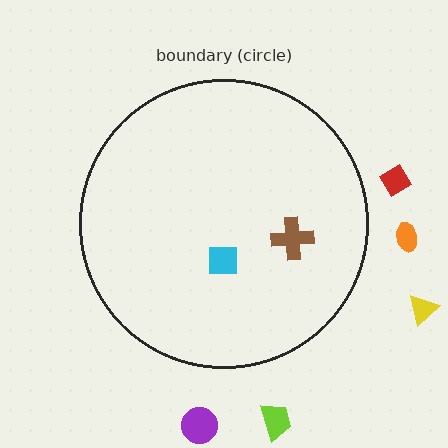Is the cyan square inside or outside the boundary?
Inside.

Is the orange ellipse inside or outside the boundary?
Outside.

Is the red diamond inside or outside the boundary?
Outside.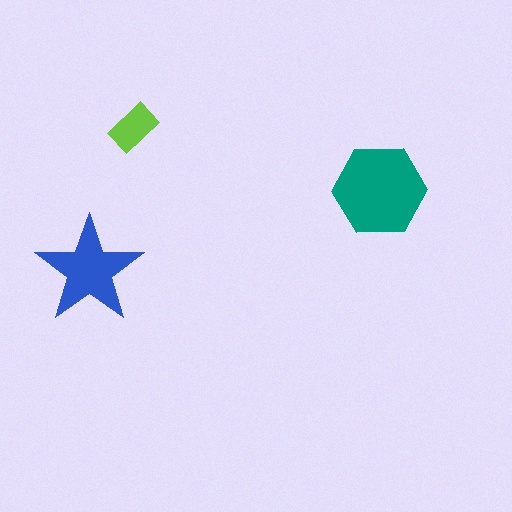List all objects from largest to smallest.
The teal hexagon, the blue star, the lime rectangle.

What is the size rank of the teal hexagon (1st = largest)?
1st.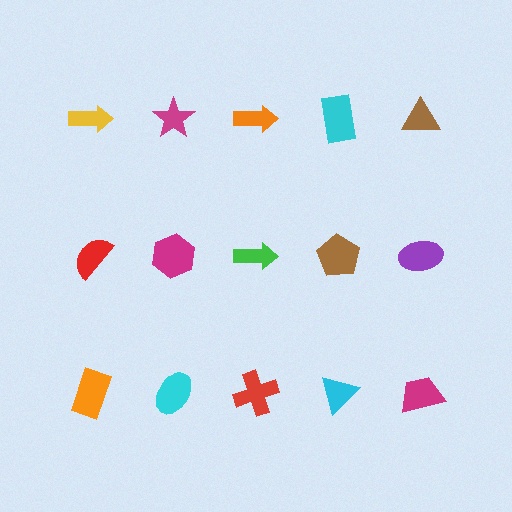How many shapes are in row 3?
5 shapes.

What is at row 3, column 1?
An orange rectangle.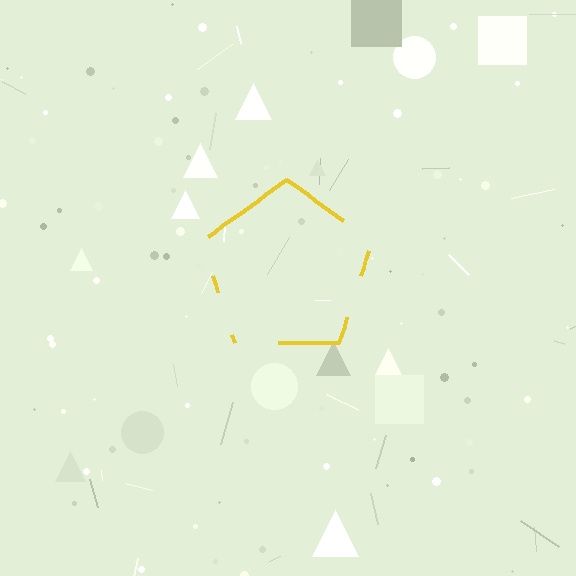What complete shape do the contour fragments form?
The contour fragments form a pentagon.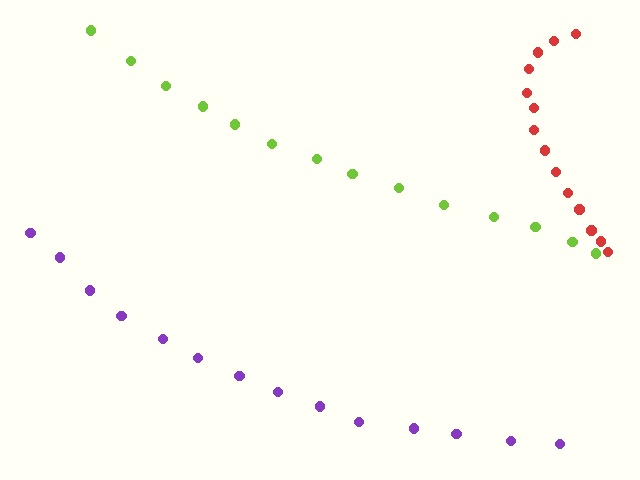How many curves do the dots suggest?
There are 3 distinct paths.